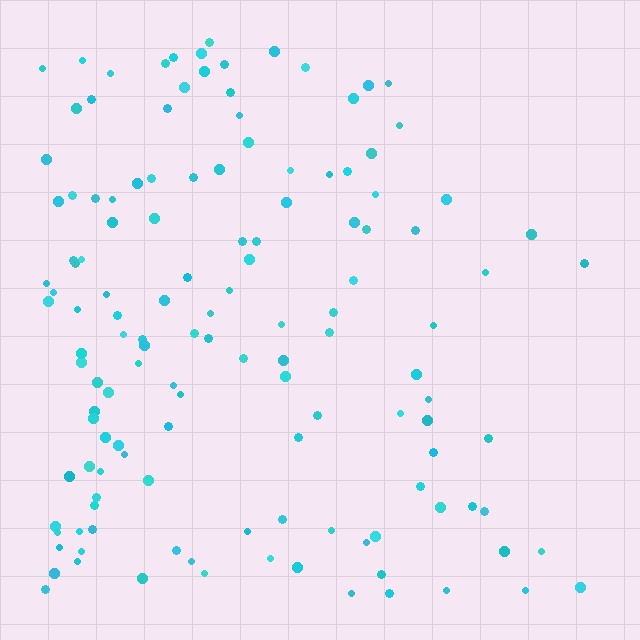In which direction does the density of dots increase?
From right to left, with the left side densest.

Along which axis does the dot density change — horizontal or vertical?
Horizontal.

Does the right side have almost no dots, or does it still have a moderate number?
Still a moderate number, just noticeably fewer than the left.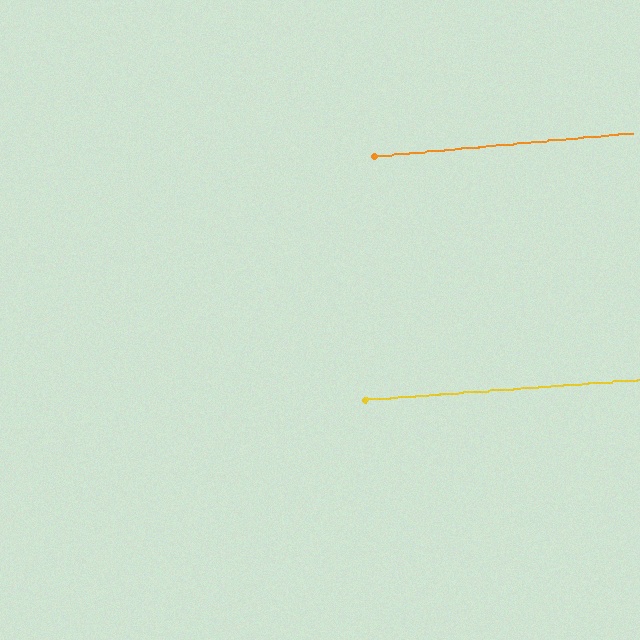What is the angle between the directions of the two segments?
Approximately 1 degree.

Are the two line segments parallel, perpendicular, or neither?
Parallel — their directions differ by only 0.9°.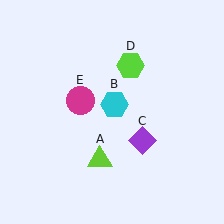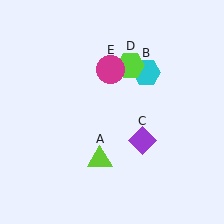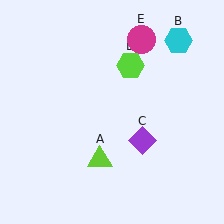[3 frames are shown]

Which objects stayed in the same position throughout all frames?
Lime triangle (object A) and purple diamond (object C) and lime hexagon (object D) remained stationary.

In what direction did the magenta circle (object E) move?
The magenta circle (object E) moved up and to the right.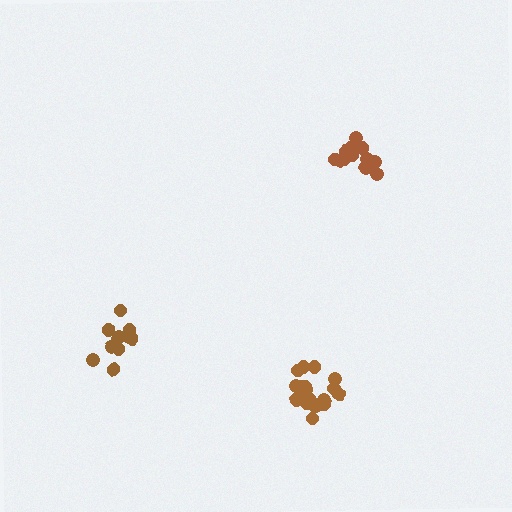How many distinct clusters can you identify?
There are 3 distinct clusters.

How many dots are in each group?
Group 1: 14 dots, Group 2: 20 dots, Group 3: 14 dots (48 total).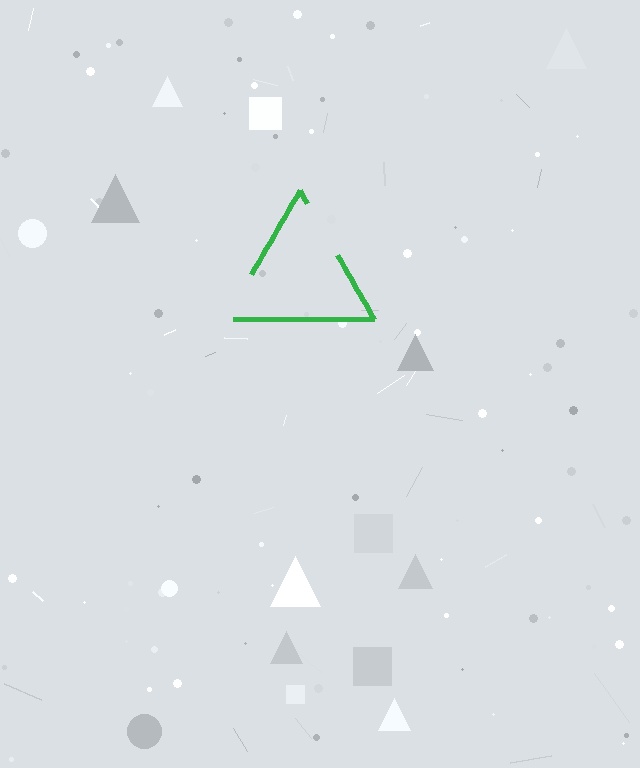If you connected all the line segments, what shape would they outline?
They would outline a triangle.